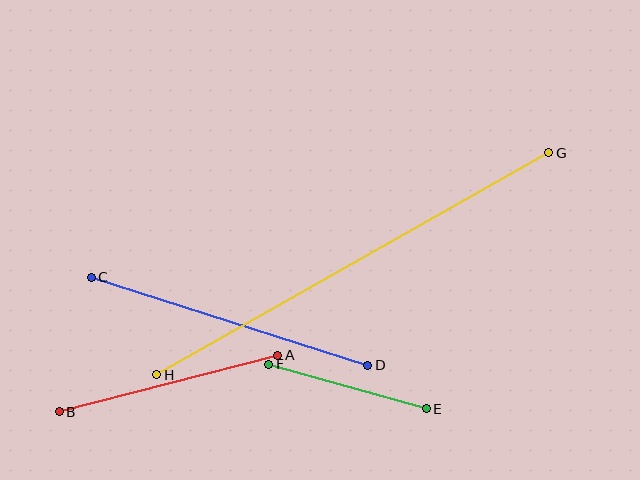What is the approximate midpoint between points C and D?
The midpoint is at approximately (229, 321) pixels.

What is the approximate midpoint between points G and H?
The midpoint is at approximately (353, 264) pixels.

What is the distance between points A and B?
The distance is approximately 226 pixels.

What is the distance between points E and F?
The distance is approximately 164 pixels.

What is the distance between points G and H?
The distance is approximately 450 pixels.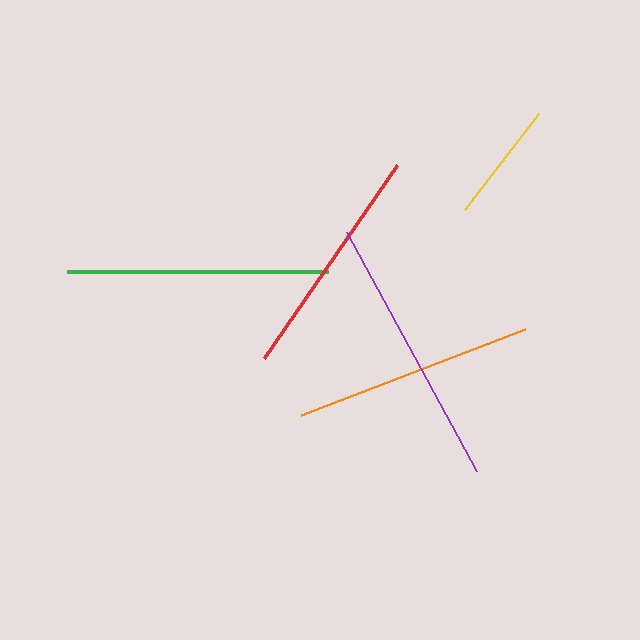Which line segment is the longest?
The purple line is the longest at approximately 272 pixels.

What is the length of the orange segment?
The orange segment is approximately 239 pixels long.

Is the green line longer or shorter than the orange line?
The green line is longer than the orange line.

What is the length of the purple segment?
The purple segment is approximately 272 pixels long.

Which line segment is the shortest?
The yellow line is the shortest at approximately 121 pixels.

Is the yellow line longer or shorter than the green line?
The green line is longer than the yellow line.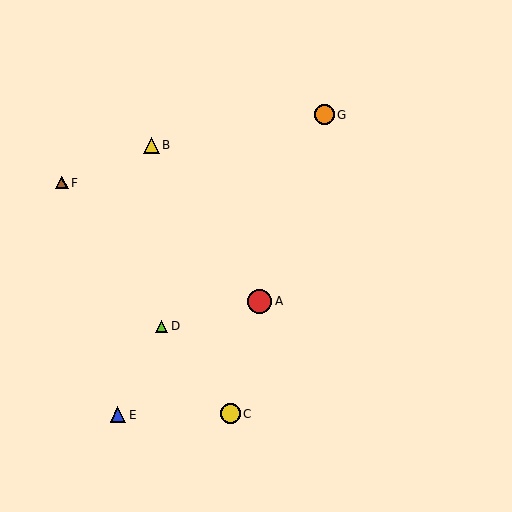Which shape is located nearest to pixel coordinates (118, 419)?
The blue triangle (labeled E) at (118, 415) is nearest to that location.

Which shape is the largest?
The red circle (labeled A) is the largest.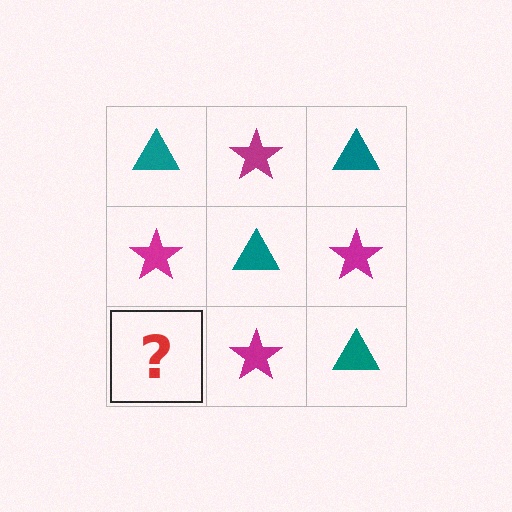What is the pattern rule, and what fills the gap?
The rule is that it alternates teal triangle and magenta star in a checkerboard pattern. The gap should be filled with a teal triangle.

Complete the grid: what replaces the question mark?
The question mark should be replaced with a teal triangle.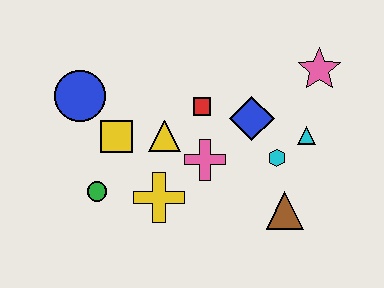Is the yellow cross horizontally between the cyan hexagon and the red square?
No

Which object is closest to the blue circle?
The yellow square is closest to the blue circle.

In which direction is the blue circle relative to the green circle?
The blue circle is above the green circle.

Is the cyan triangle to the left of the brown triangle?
No